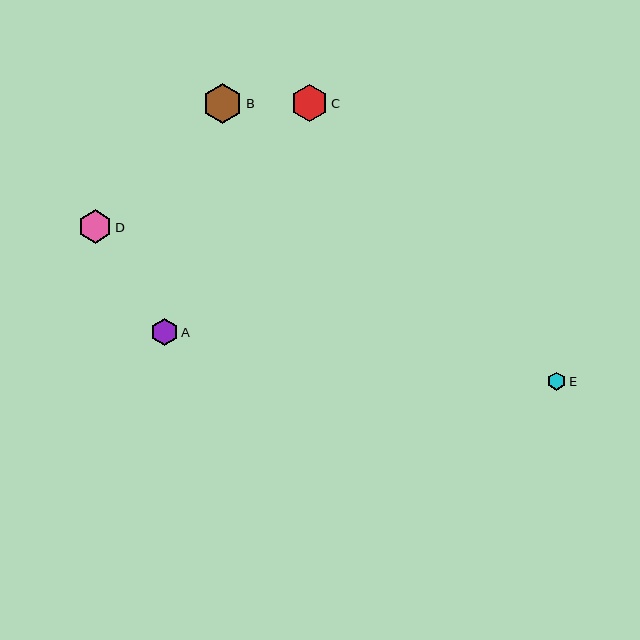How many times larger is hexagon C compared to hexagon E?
Hexagon C is approximately 2.1 times the size of hexagon E.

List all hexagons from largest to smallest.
From largest to smallest: B, C, D, A, E.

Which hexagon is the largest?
Hexagon B is the largest with a size of approximately 40 pixels.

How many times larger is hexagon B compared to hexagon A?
Hexagon B is approximately 1.5 times the size of hexagon A.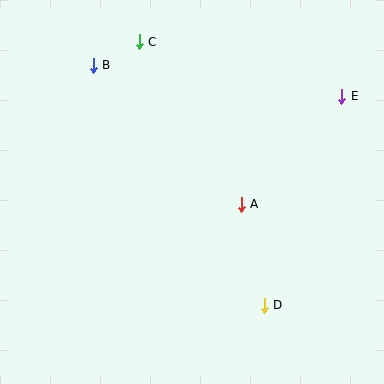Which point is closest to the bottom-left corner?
Point D is closest to the bottom-left corner.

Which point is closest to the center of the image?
Point A at (241, 204) is closest to the center.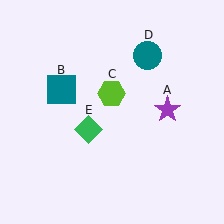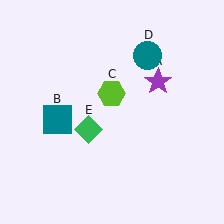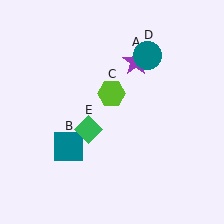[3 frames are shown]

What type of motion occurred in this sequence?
The purple star (object A), teal square (object B) rotated counterclockwise around the center of the scene.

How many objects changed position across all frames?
2 objects changed position: purple star (object A), teal square (object B).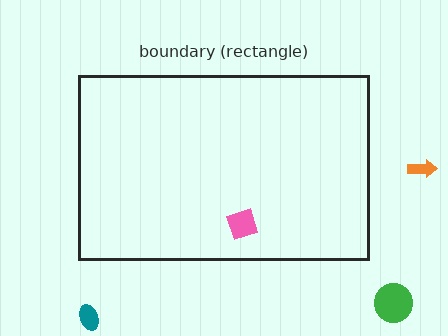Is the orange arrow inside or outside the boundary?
Outside.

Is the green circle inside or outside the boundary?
Outside.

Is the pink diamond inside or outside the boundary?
Inside.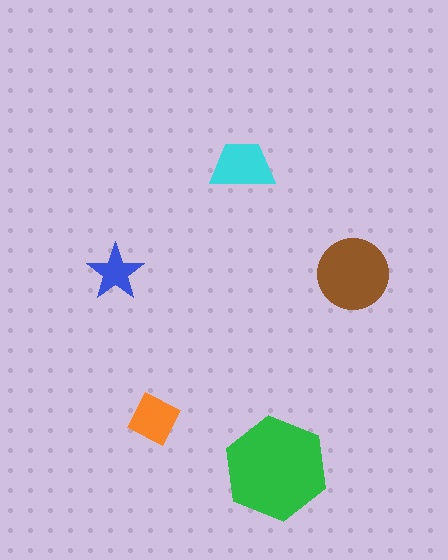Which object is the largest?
The green hexagon.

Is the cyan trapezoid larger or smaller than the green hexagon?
Smaller.